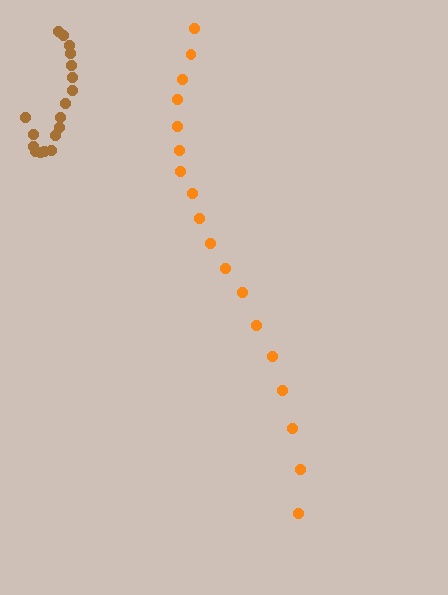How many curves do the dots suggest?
There are 2 distinct paths.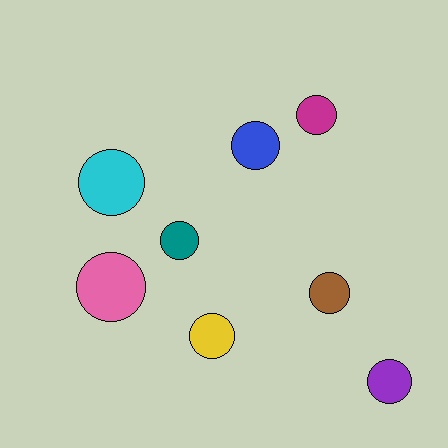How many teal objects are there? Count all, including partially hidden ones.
There is 1 teal object.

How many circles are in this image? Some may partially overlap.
There are 8 circles.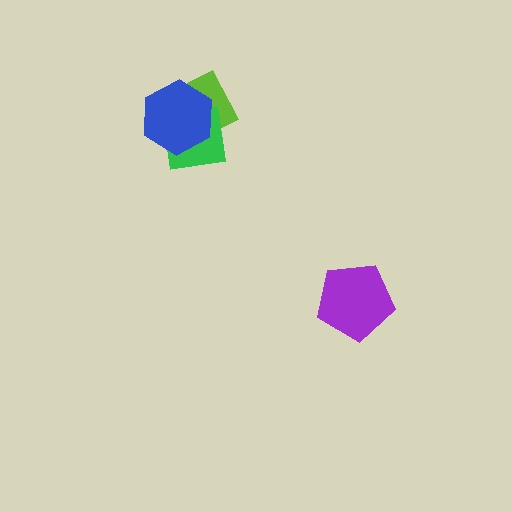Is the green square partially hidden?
Yes, it is partially covered by another shape.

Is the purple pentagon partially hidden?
No, no other shape covers it.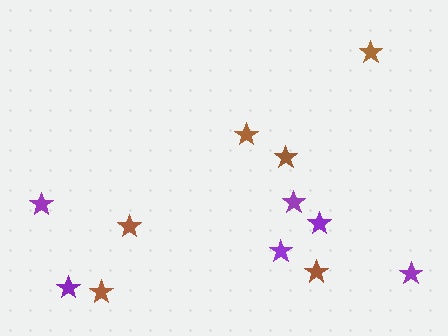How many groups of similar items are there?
There are 2 groups: one group of brown stars (6) and one group of purple stars (6).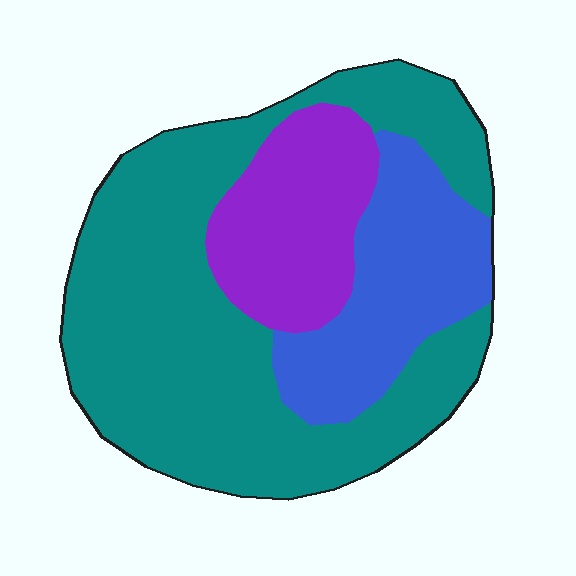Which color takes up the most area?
Teal, at roughly 60%.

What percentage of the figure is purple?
Purple covers roughly 20% of the figure.